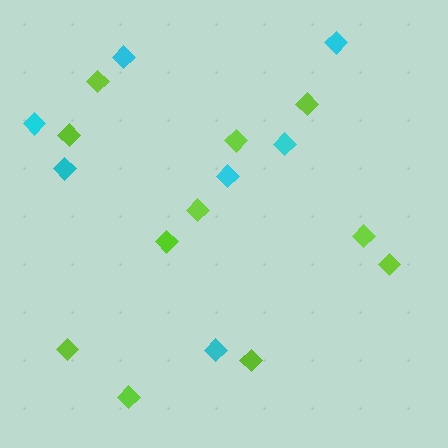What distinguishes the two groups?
There are 2 groups: one group of lime diamonds (11) and one group of cyan diamonds (7).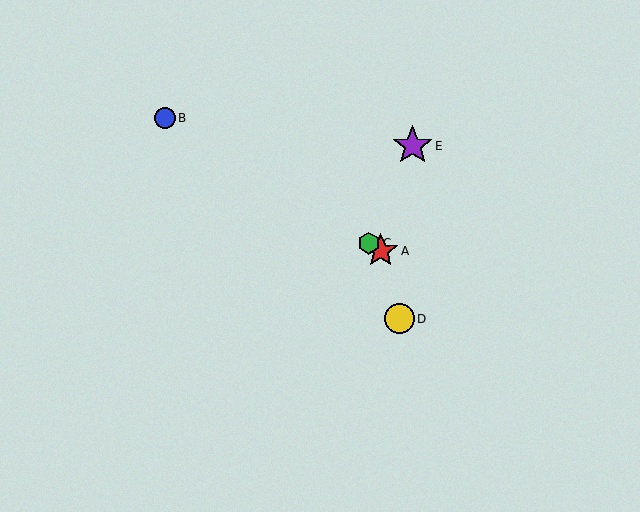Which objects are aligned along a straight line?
Objects A, B, C are aligned along a straight line.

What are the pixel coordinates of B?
Object B is at (165, 118).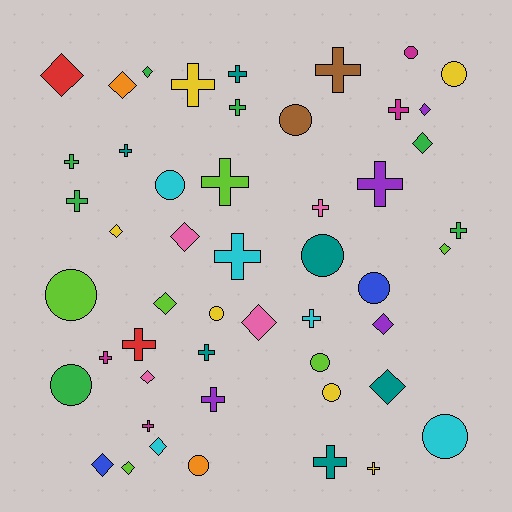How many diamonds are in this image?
There are 16 diamonds.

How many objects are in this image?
There are 50 objects.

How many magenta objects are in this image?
There are 4 magenta objects.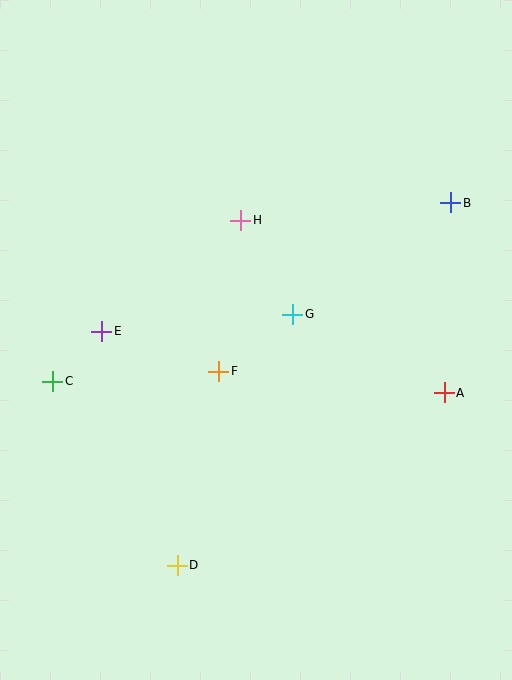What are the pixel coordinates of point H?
Point H is at (241, 220).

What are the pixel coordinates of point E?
Point E is at (102, 331).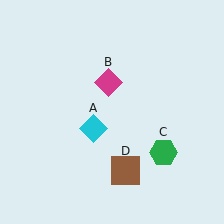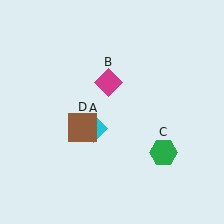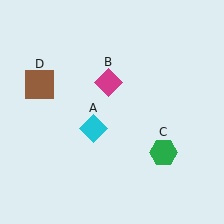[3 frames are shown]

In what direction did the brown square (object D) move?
The brown square (object D) moved up and to the left.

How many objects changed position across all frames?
1 object changed position: brown square (object D).